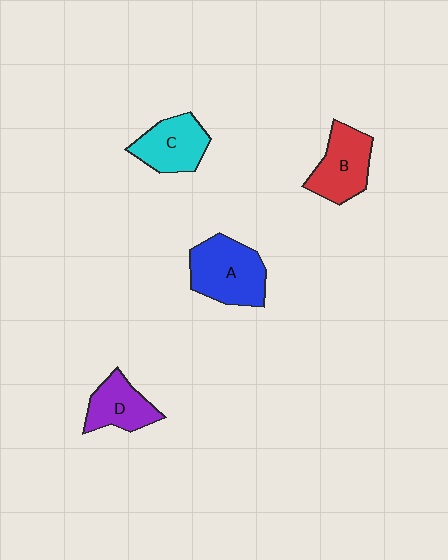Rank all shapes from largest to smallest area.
From largest to smallest: A (blue), B (red), C (cyan), D (purple).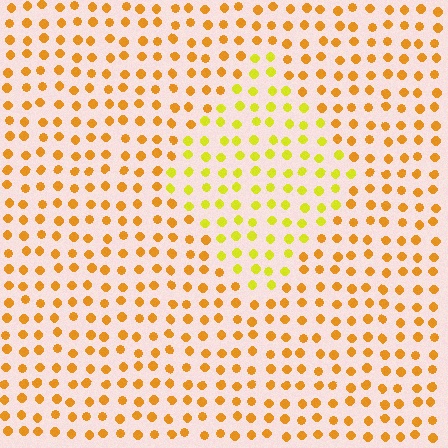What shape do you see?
I see a diamond.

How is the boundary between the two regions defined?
The boundary is defined purely by a slight shift in hue (about 30 degrees). Spacing, size, and orientation are identical on both sides.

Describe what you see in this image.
The image is filled with small orange elements in a uniform arrangement. A diamond-shaped region is visible where the elements are tinted to a slightly different hue, forming a subtle color boundary.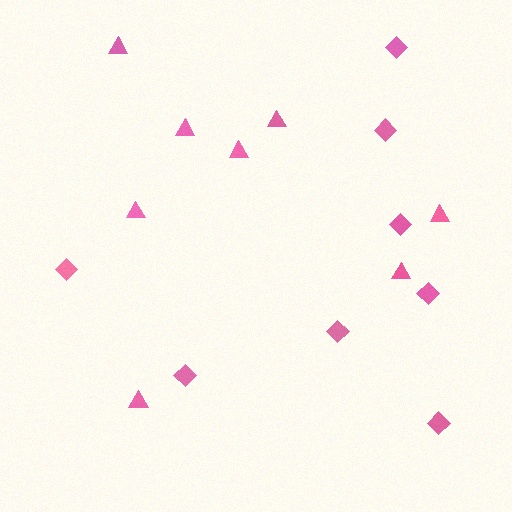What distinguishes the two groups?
There are 2 groups: one group of triangles (8) and one group of diamonds (8).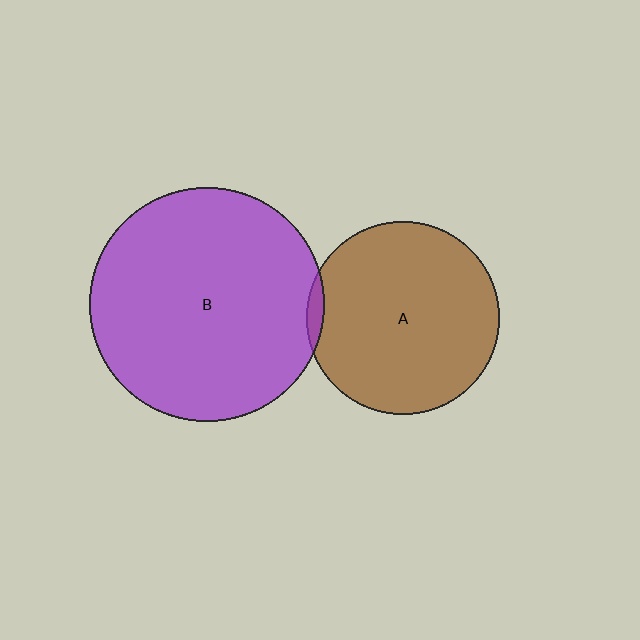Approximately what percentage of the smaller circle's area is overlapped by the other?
Approximately 5%.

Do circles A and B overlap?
Yes.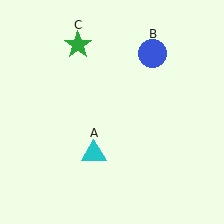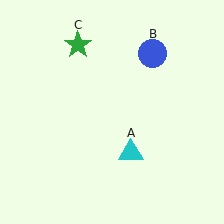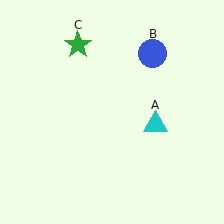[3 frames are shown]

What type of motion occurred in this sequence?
The cyan triangle (object A) rotated counterclockwise around the center of the scene.